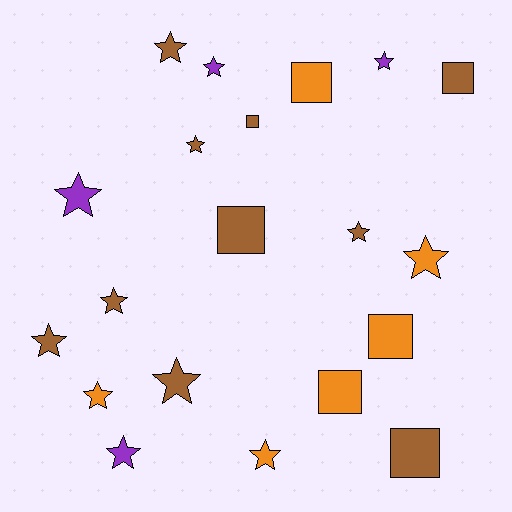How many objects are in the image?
There are 20 objects.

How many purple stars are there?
There are 4 purple stars.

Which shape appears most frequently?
Star, with 13 objects.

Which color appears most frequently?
Brown, with 10 objects.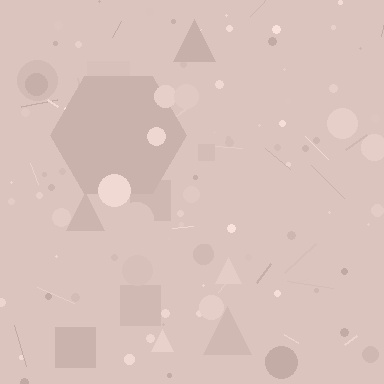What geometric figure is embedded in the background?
A hexagon is embedded in the background.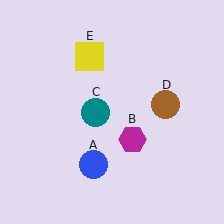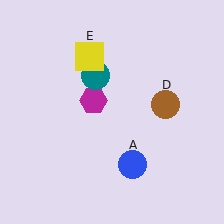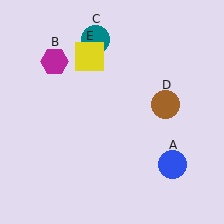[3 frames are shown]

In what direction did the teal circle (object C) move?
The teal circle (object C) moved up.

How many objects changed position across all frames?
3 objects changed position: blue circle (object A), magenta hexagon (object B), teal circle (object C).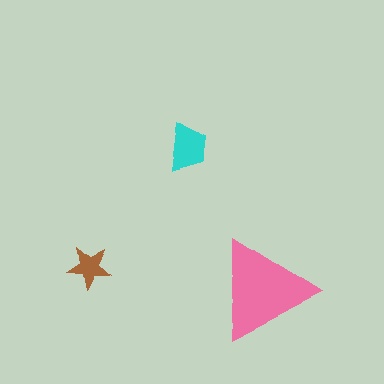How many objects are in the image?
There are 3 objects in the image.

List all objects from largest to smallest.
The pink triangle, the cyan trapezoid, the brown star.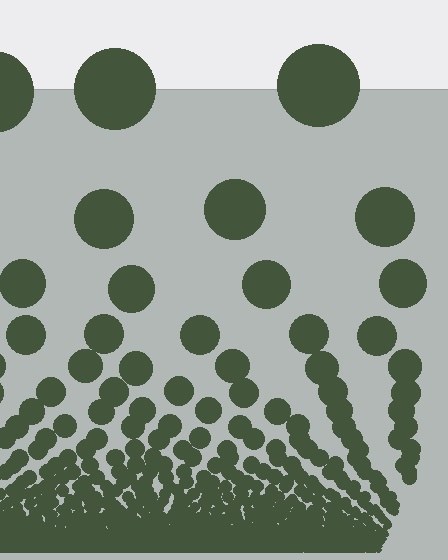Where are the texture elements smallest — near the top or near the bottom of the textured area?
Near the bottom.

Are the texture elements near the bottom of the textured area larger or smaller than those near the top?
Smaller. The gradient is inverted — elements near the bottom are smaller and denser.